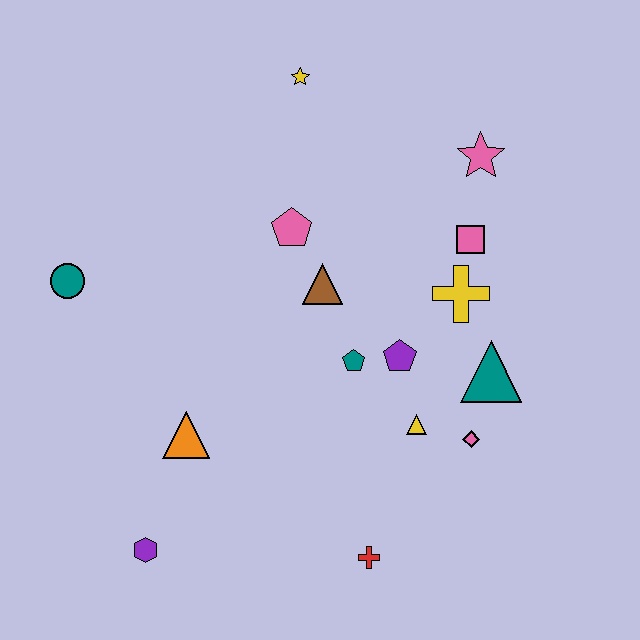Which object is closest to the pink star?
The pink square is closest to the pink star.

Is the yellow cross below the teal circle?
Yes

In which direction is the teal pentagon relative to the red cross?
The teal pentagon is above the red cross.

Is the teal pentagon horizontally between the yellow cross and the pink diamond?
No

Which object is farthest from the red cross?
The yellow star is farthest from the red cross.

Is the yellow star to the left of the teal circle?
No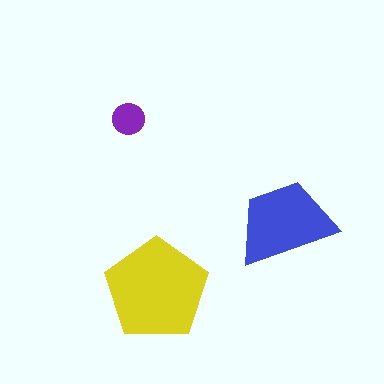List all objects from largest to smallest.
The yellow pentagon, the blue trapezoid, the purple circle.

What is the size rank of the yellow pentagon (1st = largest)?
1st.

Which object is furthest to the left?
The purple circle is leftmost.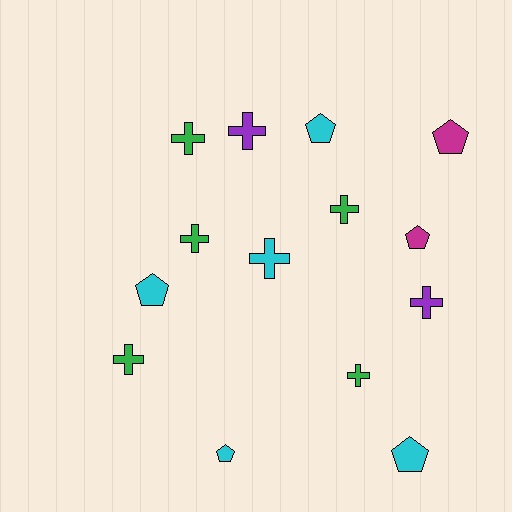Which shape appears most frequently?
Cross, with 8 objects.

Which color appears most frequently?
Cyan, with 5 objects.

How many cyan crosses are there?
There is 1 cyan cross.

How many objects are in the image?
There are 14 objects.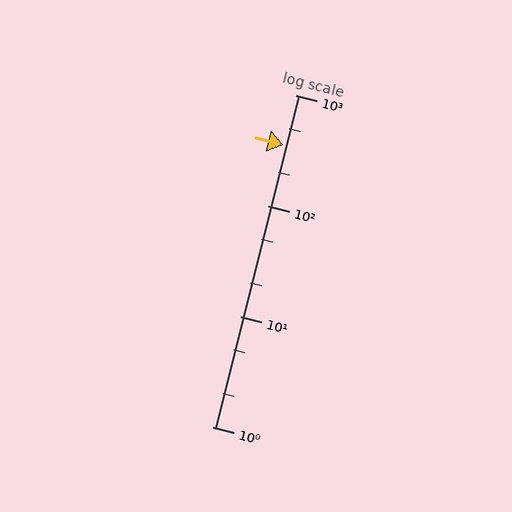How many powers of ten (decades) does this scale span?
The scale spans 3 decades, from 1 to 1000.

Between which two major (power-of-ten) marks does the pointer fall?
The pointer is between 100 and 1000.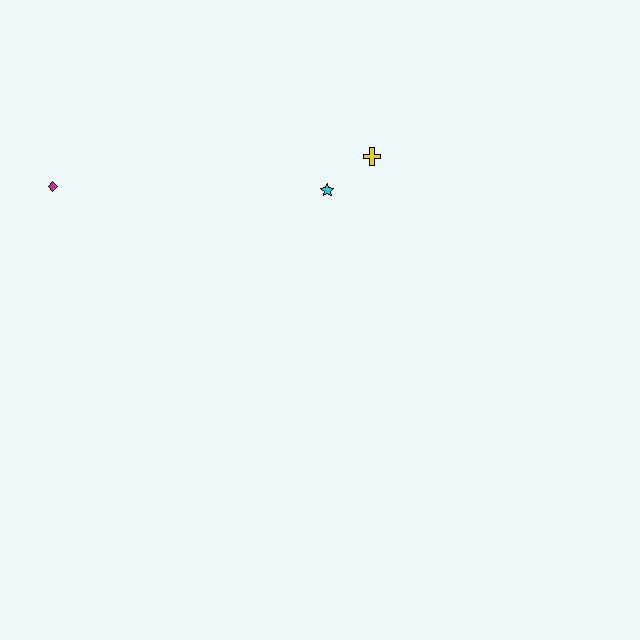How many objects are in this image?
There are 3 objects.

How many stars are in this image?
There is 1 star.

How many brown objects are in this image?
There are no brown objects.